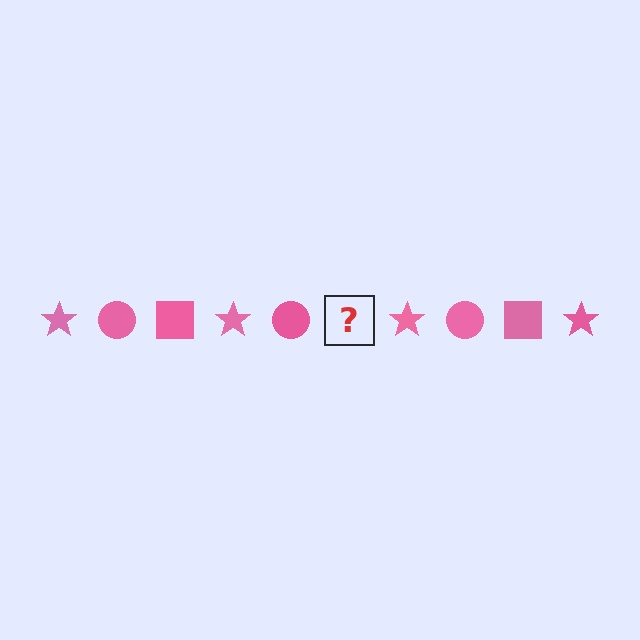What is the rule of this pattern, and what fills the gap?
The rule is that the pattern cycles through star, circle, square shapes in pink. The gap should be filled with a pink square.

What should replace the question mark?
The question mark should be replaced with a pink square.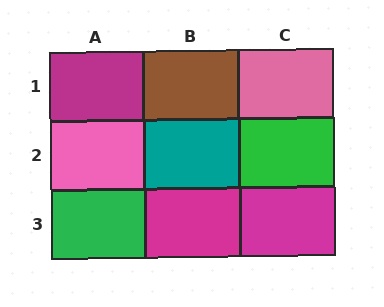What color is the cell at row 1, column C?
Pink.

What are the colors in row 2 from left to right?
Pink, teal, green.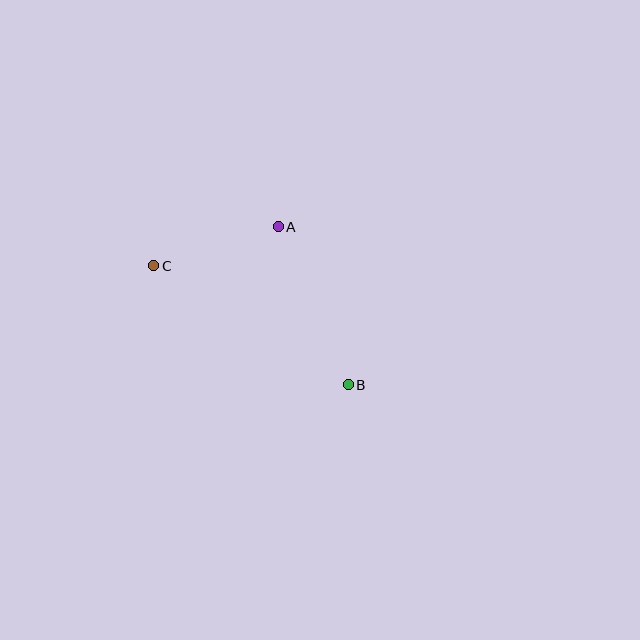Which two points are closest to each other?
Points A and C are closest to each other.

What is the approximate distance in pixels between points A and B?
The distance between A and B is approximately 173 pixels.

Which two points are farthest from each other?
Points B and C are farthest from each other.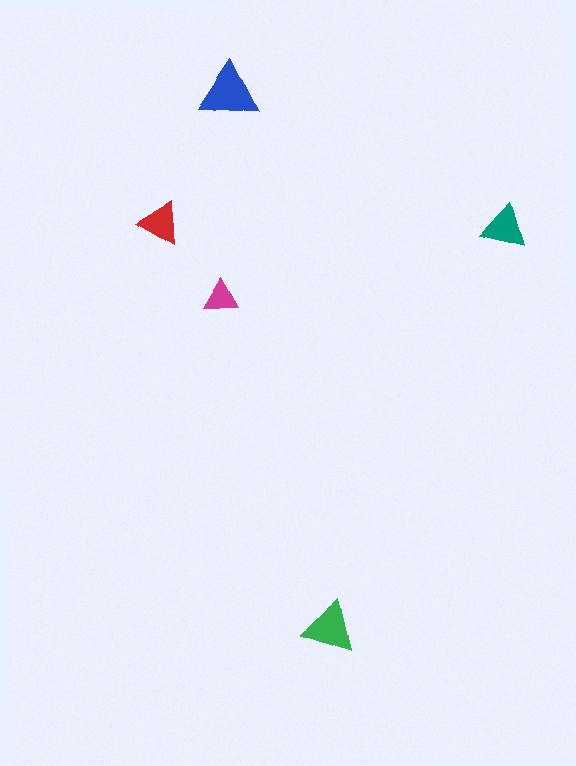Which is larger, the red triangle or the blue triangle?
The blue one.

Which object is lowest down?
The green triangle is bottommost.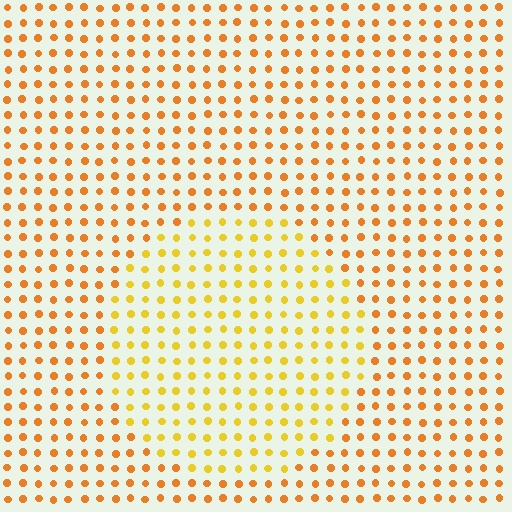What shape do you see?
I see a circle.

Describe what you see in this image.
The image is filled with small orange elements in a uniform arrangement. A circle-shaped region is visible where the elements are tinted to a slightly different hue, forming a subtle color boundary.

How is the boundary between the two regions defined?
The boundary is defined purely by a slight shift in hue (about 24 degrees). Spacing, size, and orientation are identical on both sides.